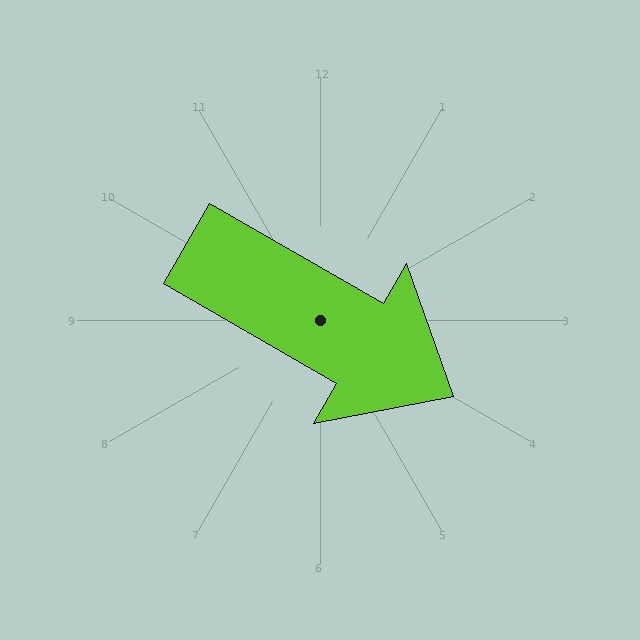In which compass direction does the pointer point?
Southeast.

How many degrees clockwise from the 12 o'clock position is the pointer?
Approximately 120 degrees.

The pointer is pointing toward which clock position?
Roughly 4 o'clock.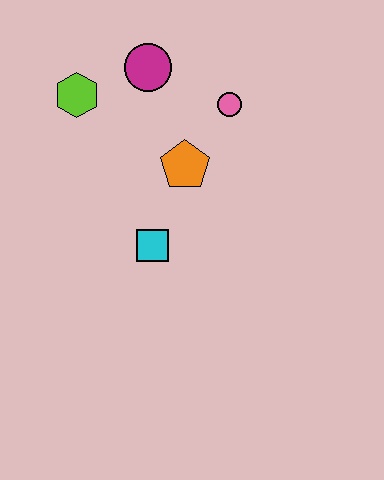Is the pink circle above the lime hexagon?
No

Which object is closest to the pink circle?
The orange pentagon is closest to the pink circle.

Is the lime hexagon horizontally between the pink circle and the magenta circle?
No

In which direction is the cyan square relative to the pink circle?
The cyan square is below the pink circle.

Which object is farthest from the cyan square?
The magenta circle is farthest from the cyan square.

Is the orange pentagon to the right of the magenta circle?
Yes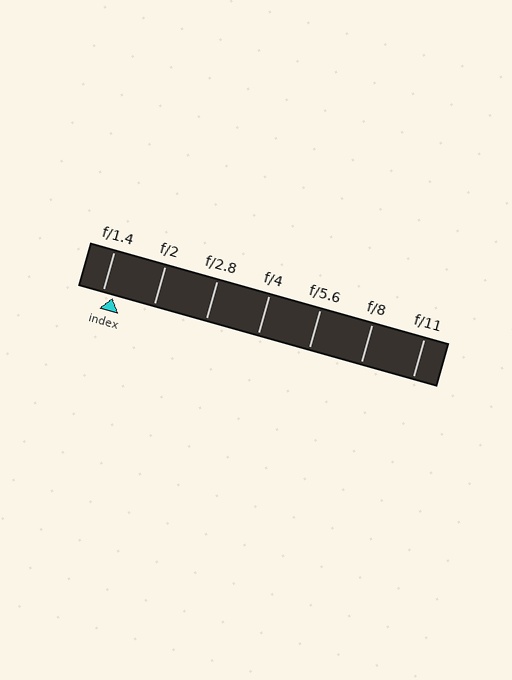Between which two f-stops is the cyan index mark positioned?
The index mark is between f/1.4 and f/2.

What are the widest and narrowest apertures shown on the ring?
The widest aperture shown is f/1.4 and the narrowest is f/11.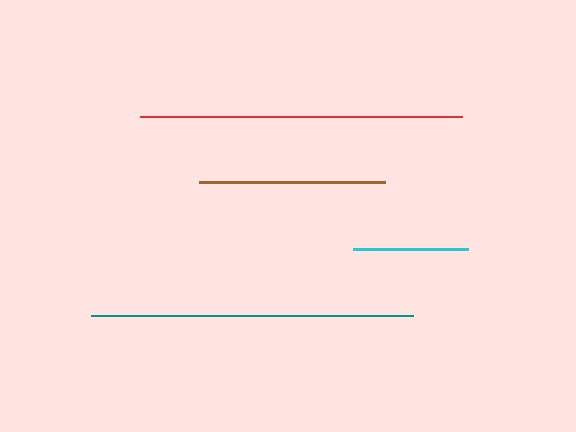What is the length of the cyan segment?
The cyan segment is approximately 116 pixels long.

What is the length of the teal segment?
The teal segment is approximately 322 pixels long.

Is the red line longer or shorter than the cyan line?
The red line is longer than the cyan line.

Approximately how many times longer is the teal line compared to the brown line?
The teal line is approximately 1.7 times the length of the brown line.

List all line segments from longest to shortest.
From longest to shortest: red, teal, brown, cyan.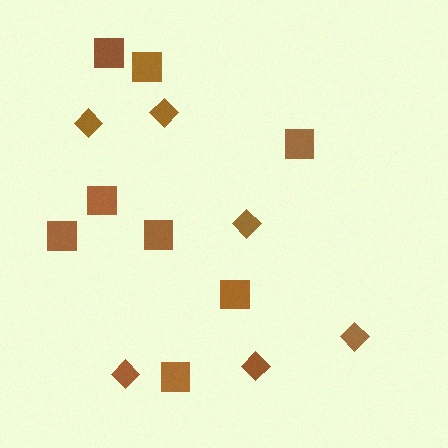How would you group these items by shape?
There are 2 groups: one group of diamonds (6) and one group of squares (8).